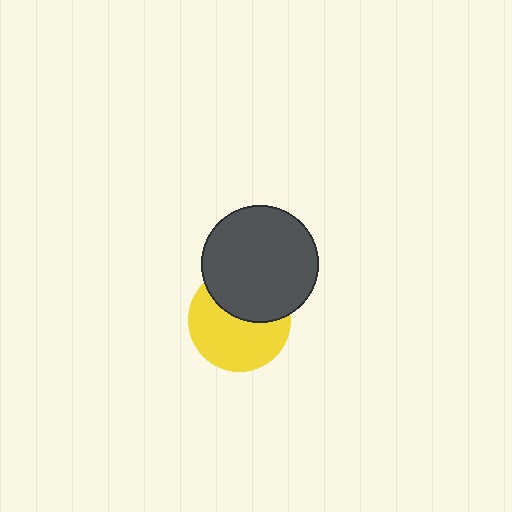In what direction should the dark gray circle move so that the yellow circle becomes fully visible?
The dark gray circle should move up. That is the shortest direction to clear the overlap and leave the yellow circle fully visible.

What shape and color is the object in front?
The object in front is a dark gray circle.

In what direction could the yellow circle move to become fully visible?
The yellow circle could move down. That would shift it out from behind the dark gray circle entirely.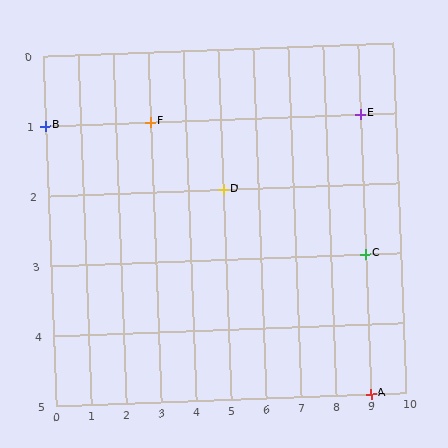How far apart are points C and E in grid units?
Points C and E are 2 rows apart.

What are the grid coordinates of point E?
Point E is at grid coordinates (9, 1).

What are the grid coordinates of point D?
Point D is at grid coordinates (5, 2).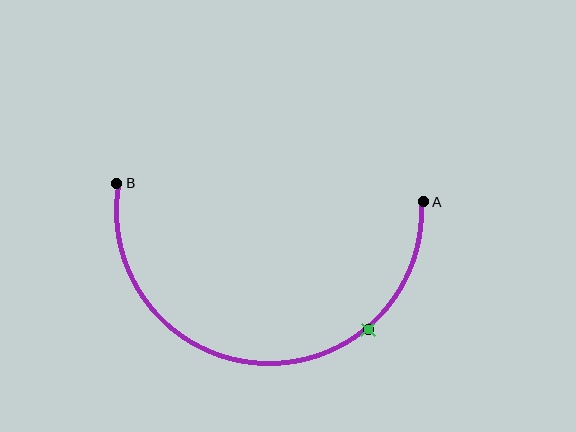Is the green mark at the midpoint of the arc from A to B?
No. The green mark lies on the arc but is closer to endpoint A. The arc midpoint would be at the point on the curve equidistant along the arc from both A and B.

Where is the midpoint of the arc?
The arc midpoint is the point on the curve farthest from the straight line joining A and B. It sits below that line.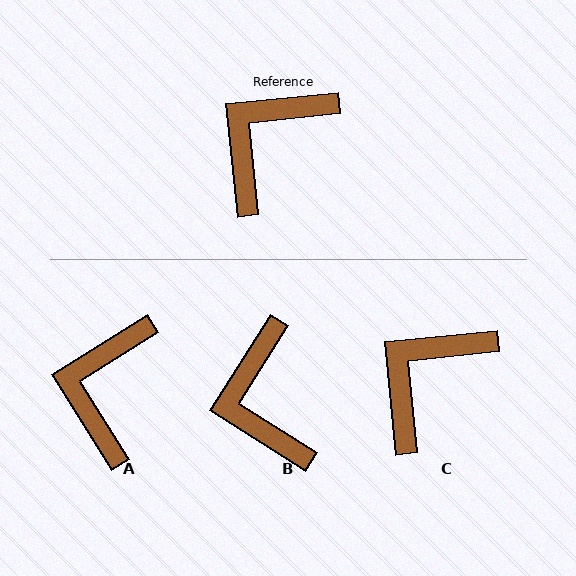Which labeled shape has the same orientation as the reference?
C.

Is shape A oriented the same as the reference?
No, it is off by about 26 degrees.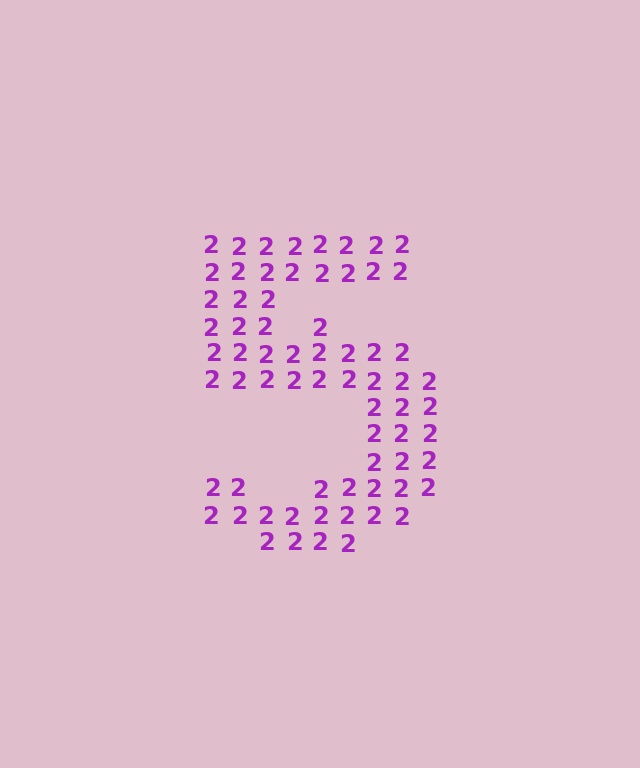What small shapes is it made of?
It is made of small digit 2's.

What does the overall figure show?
The overall figure shows the digit 5.